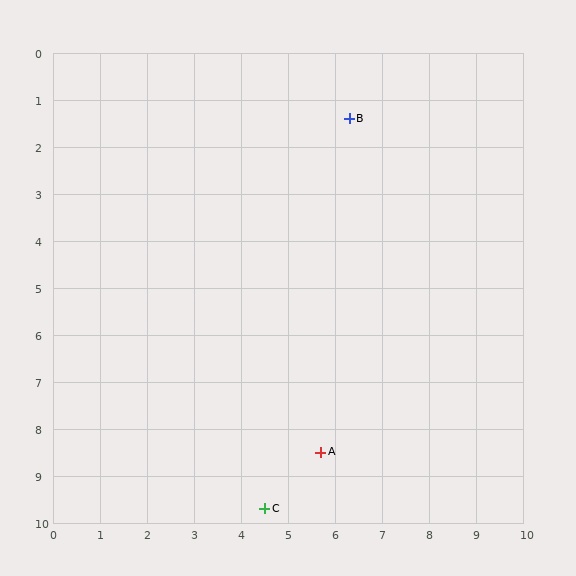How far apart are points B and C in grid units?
Points B and C are about 8.5 grid units apart.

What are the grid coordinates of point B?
Point B is at approximately (6.3, 1.4).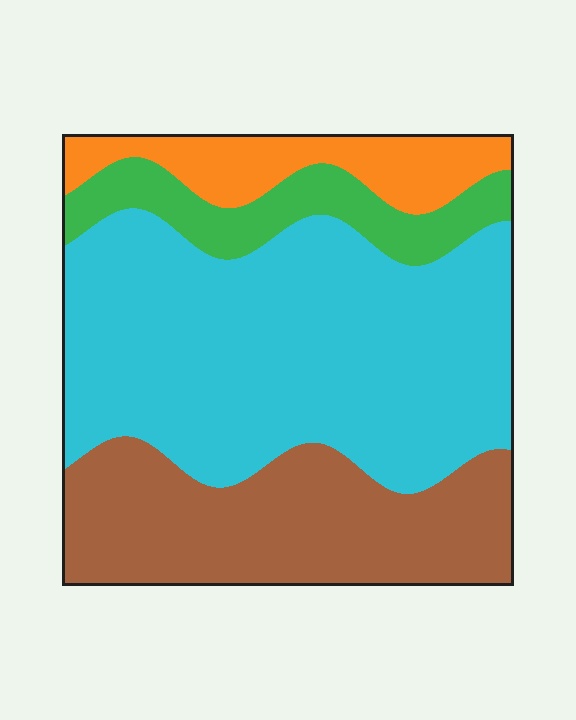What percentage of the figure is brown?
Brown covers about 25% of the figure.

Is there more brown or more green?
Brown.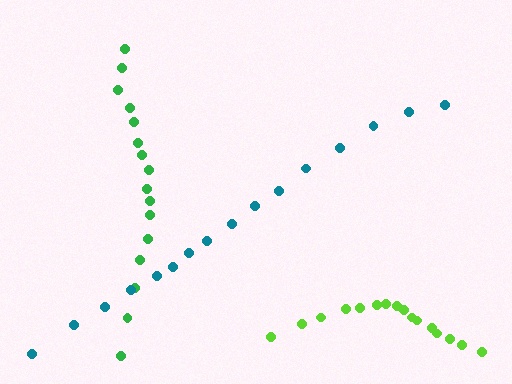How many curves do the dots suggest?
There are 3 distinct paths.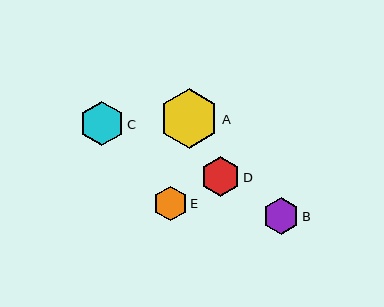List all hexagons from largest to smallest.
From largest to smallest: A, C, D, B, E.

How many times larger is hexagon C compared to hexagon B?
Hexagon C is approximately 1.2 times the size of hexagon B.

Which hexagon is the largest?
Hexagon A is the largest with a size of approximately 59 pixels.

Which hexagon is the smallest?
Hexagon E is the smallest with a size of approximately 34 pixels.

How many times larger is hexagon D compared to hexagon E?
Hexagon D is approximately 1.1 times the size of hexagon E.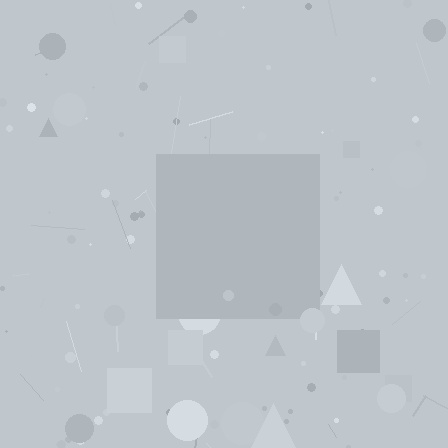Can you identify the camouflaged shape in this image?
The camouflaged shape is a square.